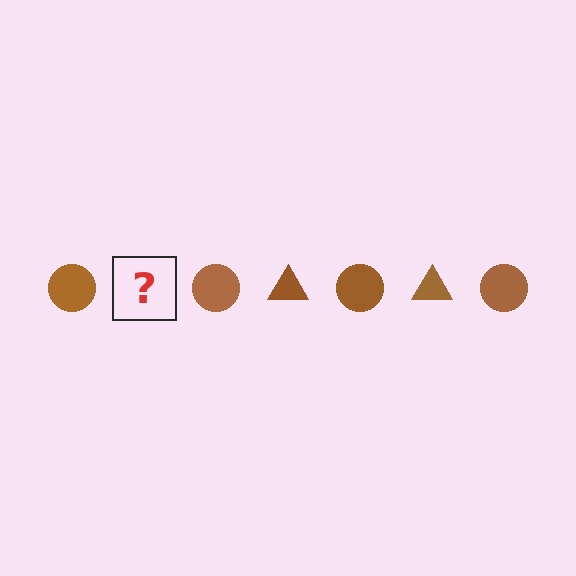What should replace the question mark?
The question mark should be replaced with a brown triangle.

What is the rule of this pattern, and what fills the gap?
The rule is that the pattern cycles through circle, triangle shapes in brown. The gap should be filled with a brown triangle.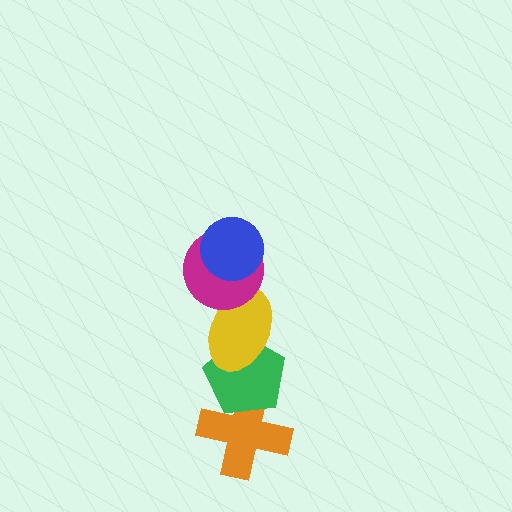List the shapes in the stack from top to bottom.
From top to bottom: the blue circle, the magenta circle, the yellow ellipse, the green pentagon, the orange cross.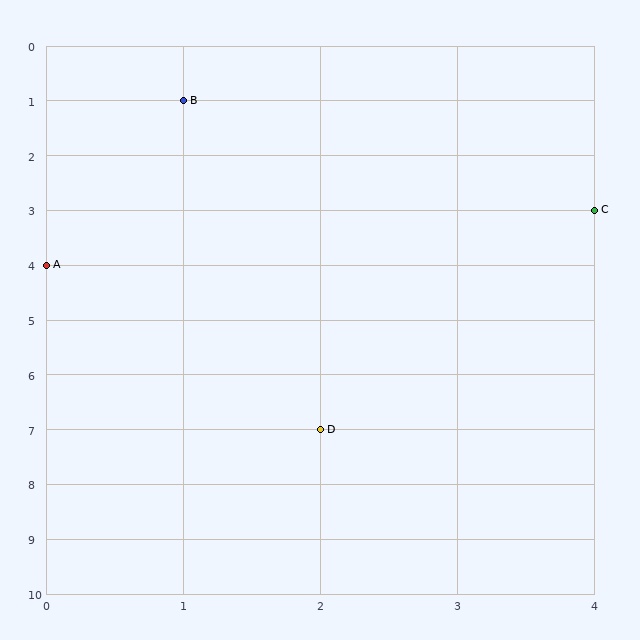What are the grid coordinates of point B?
Point B is at grid coordinates (1, 1).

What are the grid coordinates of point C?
Point C is at grid coordinates (4, 3).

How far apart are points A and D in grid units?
Points A and D are 2 columns and 3 rows apart (about 3.6 grid units diagonally).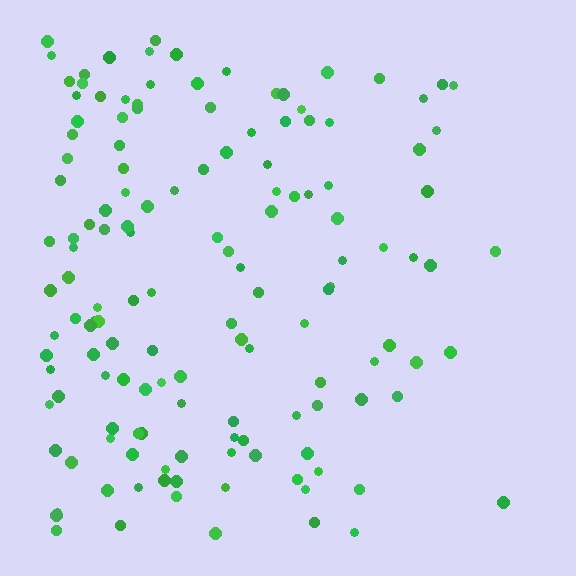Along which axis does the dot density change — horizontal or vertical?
Horizontal.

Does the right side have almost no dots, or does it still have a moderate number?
Still a moderate number, just noticeably fewer than the left.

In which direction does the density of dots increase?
From right to left, with the left side densest.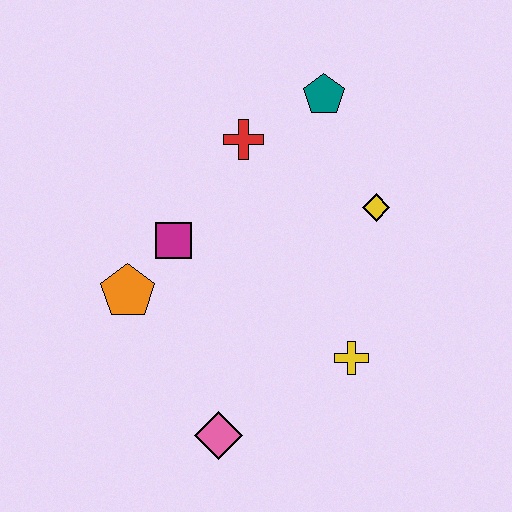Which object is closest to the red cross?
The teal pentagon is closest to the red cross.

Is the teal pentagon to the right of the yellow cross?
No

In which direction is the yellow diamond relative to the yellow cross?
The yellow diamond is above the yellow cross.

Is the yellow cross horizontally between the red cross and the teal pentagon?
No